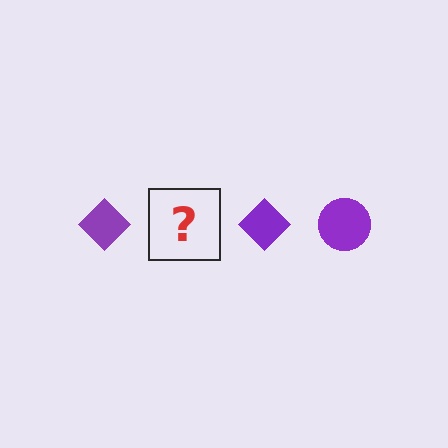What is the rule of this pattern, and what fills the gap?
The rule is that the pattern cycles through diamond, circle shapes in purple. The gap should be filled with a purple circle.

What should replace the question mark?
The question mark should be replaced with a purple circle.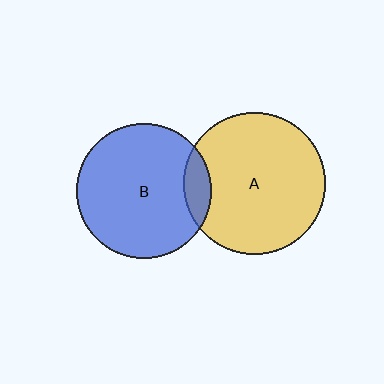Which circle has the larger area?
Circle A (yellow).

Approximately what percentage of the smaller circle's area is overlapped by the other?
Approximately 10%.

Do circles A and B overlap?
Yes.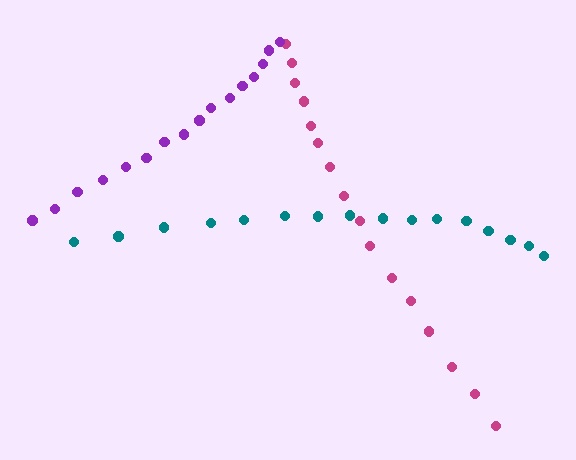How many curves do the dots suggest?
There are 3 distinct paths.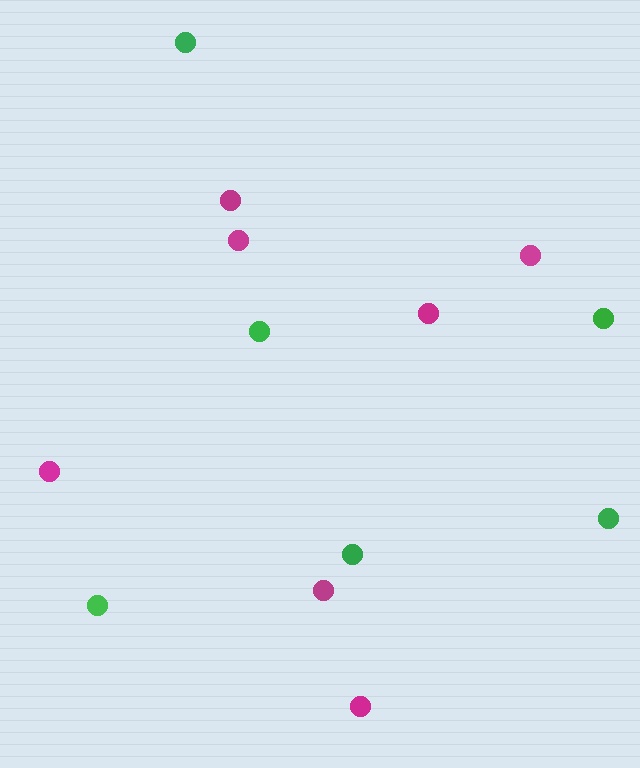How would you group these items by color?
There are 2 groups: one group of green circles (6) and one group of magenta circles (7).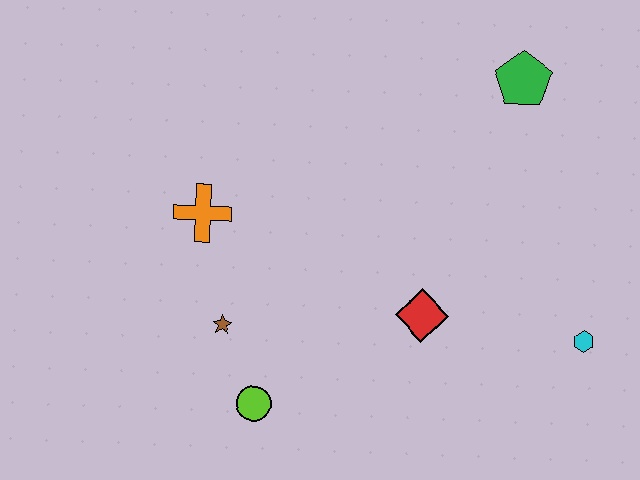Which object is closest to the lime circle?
The brown star is closest to the lime circle.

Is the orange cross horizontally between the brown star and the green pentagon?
No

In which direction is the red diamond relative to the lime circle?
The red diamond is to the right of the lime circle.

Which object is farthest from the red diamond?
The green pentagon is farthest from the red diamond.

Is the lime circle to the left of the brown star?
No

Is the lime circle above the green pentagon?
No